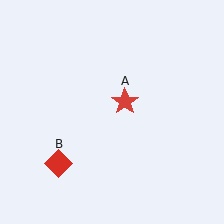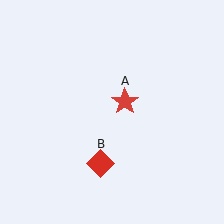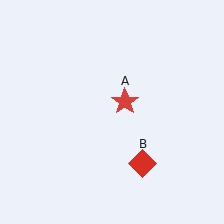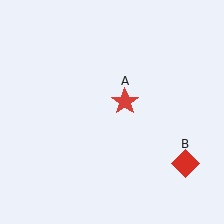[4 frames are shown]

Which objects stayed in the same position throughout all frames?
Red star (object A) remained stationary.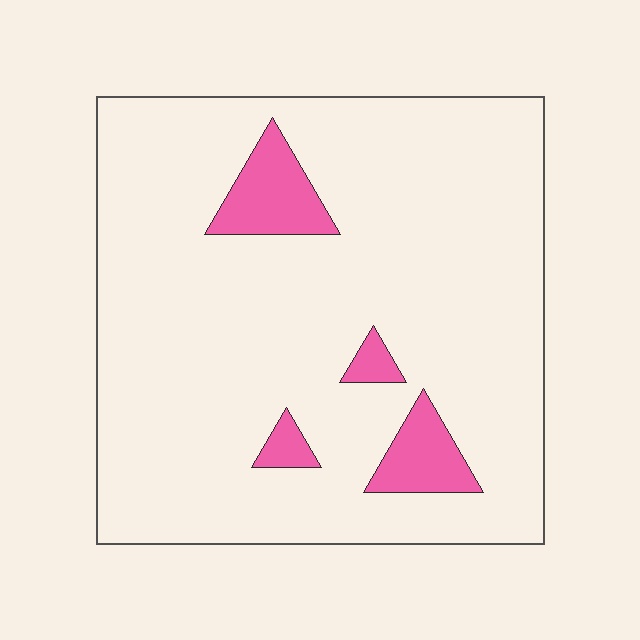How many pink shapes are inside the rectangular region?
4.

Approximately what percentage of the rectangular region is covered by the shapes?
Approximately 10%.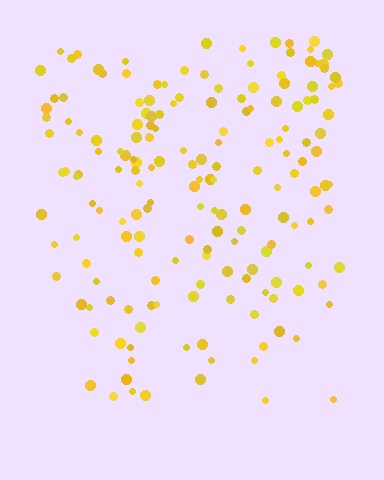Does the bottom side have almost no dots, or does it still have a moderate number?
Still a moderate number, just noticeably fewer than the top.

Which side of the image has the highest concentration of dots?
The top.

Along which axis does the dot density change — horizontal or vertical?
Vertical.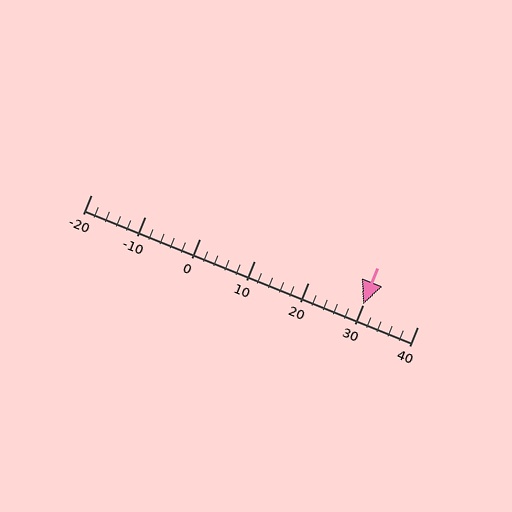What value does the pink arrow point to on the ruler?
The pink arrow points to approximately 30.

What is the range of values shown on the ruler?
The ruler shows values from -20 to 40.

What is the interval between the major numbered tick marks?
The major tick marks are spaced 10 units apart.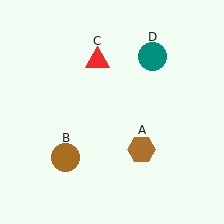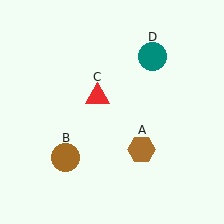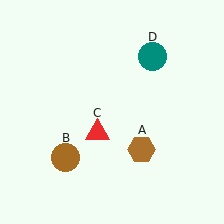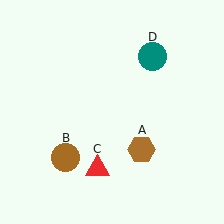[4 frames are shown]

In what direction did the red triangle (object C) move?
The red triangle (object C) moved down.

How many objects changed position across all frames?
1 object changed position: red triangle (object C).